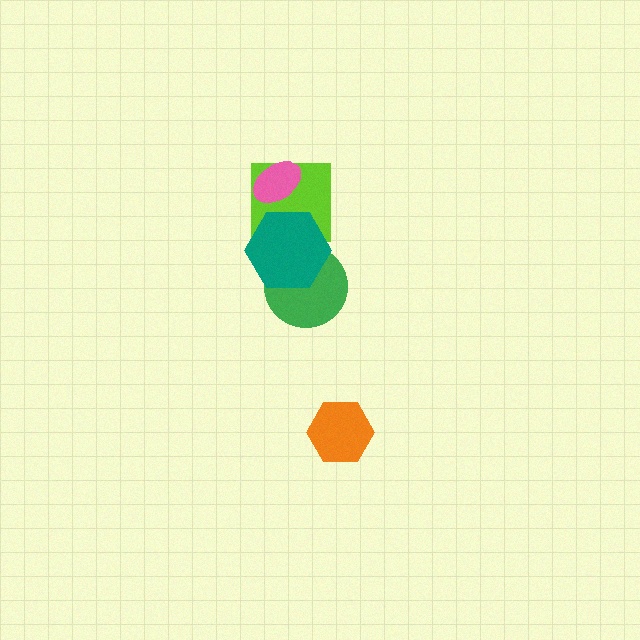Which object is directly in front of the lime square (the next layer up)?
The pink ellipse is directly in front of the lime square.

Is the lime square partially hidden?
Yes, it is partially covered by another shape.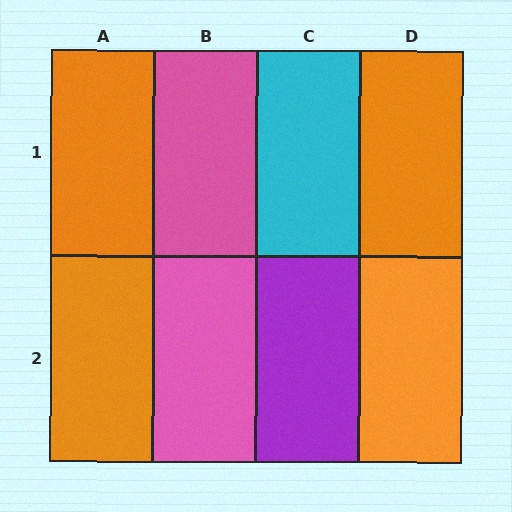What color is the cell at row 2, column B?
Pink.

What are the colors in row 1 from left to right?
Orange, pink, cyan, orange.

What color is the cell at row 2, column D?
Orange.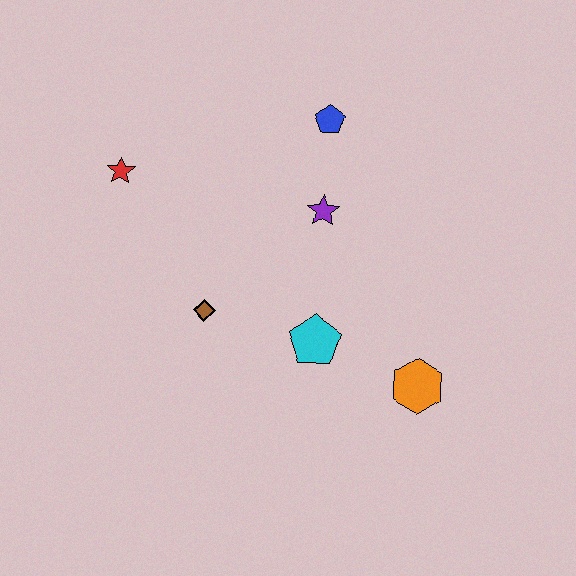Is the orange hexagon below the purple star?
Yes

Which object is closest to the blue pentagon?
The purple star is closest to the blue pentagon.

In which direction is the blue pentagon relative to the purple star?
The blue pentagon is above the purple star.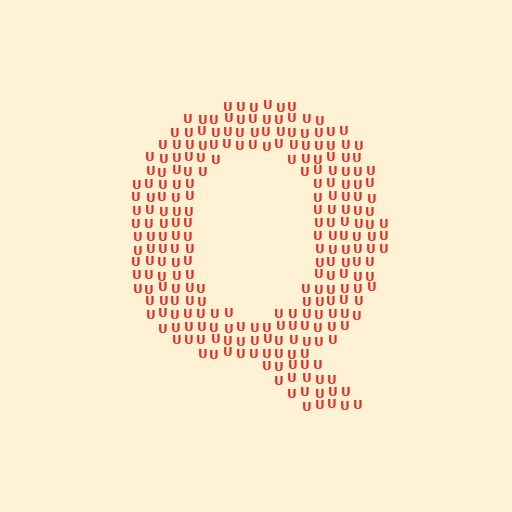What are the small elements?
The small elements are letter U's.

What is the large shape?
The large shape is the letter Q.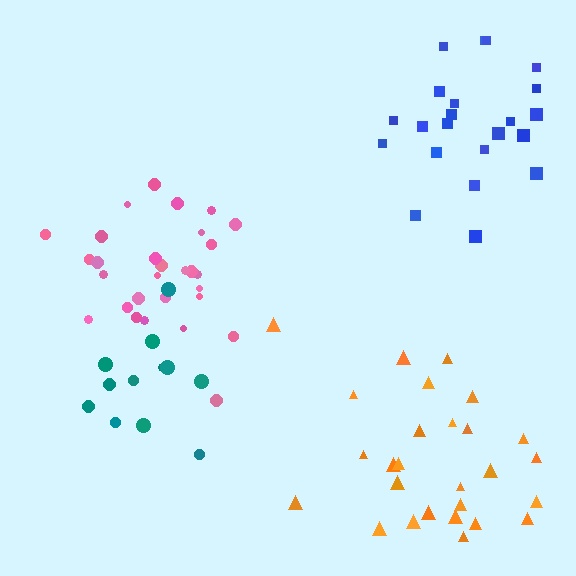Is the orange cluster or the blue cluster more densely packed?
Blue.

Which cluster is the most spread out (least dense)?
Teal.